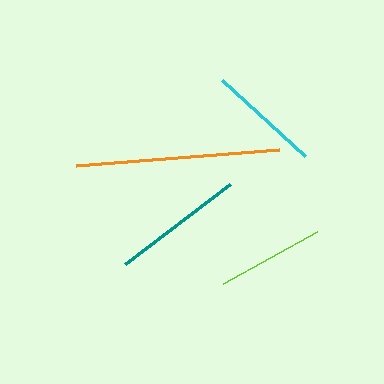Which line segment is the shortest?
The lime line is the shortest at approximately 107 pixels.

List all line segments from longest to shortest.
From longest to shortest: orange, teal, cyan, lime.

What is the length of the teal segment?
The teal segment is approximately 131 pixels long.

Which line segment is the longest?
The orange line is the longest at approximately 204 pixels.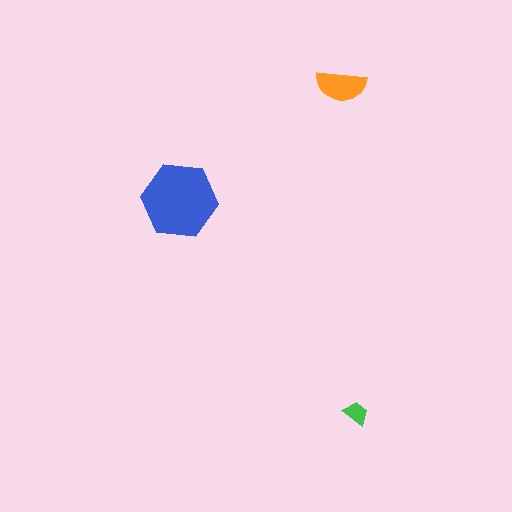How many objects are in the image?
There are 3 objects in the image.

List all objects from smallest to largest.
The green trapezoid, the orange semicircle, the blue hexagon.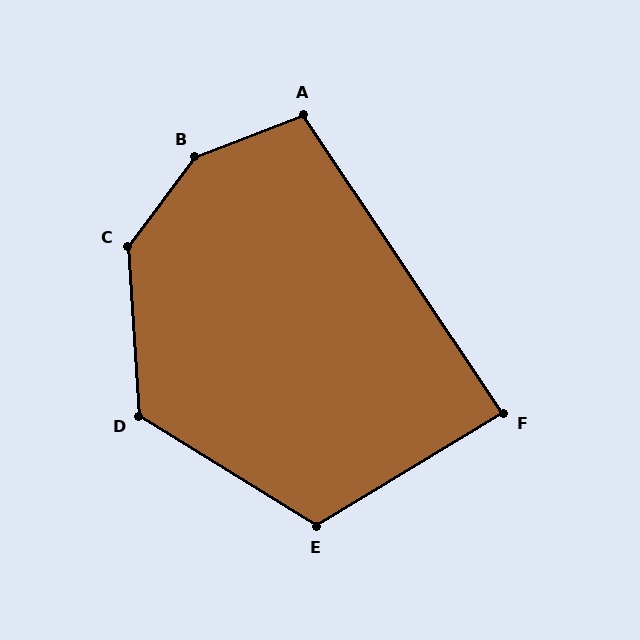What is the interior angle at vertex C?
Approximately 140 degrees (obtuse).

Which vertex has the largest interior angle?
B, at approximately 148 degrees.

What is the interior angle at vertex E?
Approximately 118 degrees (obtuse).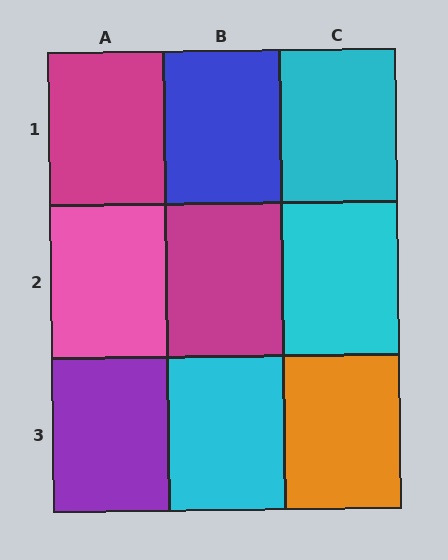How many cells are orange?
1 cell is orange.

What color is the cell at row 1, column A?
Magenta.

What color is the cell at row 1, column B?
Blue.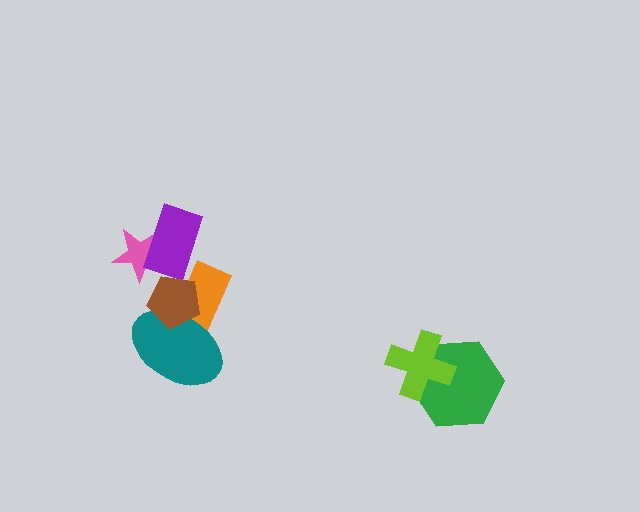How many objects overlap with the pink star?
1 object overlaps with the pink star.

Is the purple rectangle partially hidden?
No, no other shape covers it.